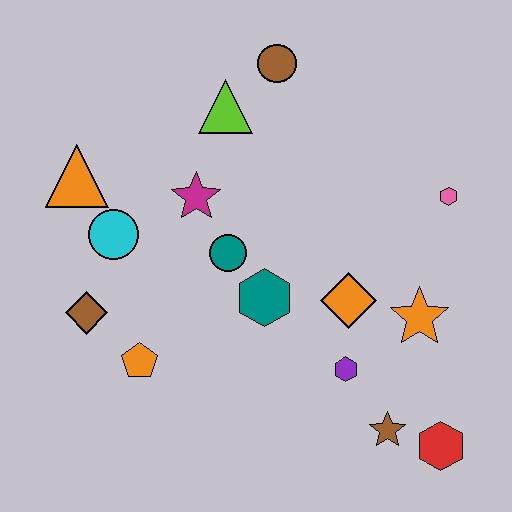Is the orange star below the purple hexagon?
No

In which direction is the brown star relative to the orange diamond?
The brown star is below the orange diamond.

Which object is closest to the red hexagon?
The brown star is closest to the red hexagon.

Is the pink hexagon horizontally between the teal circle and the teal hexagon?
No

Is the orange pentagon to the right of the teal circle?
No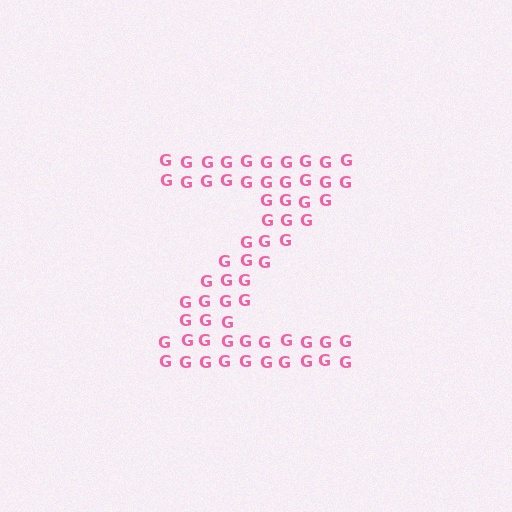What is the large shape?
The large shape is the letter Z.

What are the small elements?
The small elements are letter G's.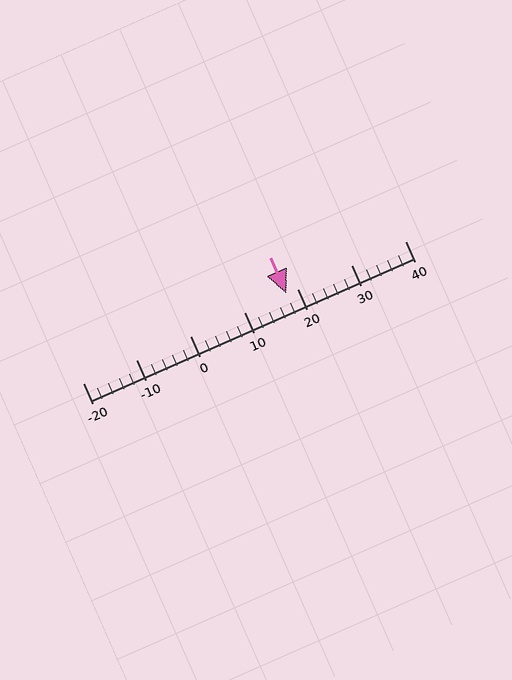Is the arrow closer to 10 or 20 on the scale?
The arrow is closer to 20.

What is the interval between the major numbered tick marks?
The major tick marks are spaced 10 units apart.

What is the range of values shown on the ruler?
The ruler shows values from -20 to 40.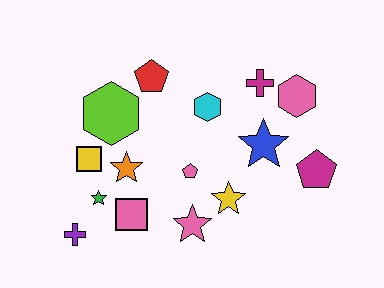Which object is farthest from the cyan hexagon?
The purple cross is farthest from the cyan hexagon.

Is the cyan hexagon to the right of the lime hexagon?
Yes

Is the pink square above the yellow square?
No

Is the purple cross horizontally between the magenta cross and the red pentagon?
No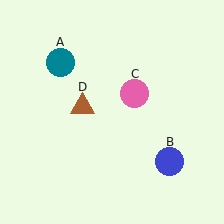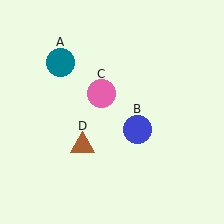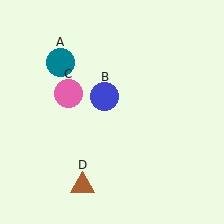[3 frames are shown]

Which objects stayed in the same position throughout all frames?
Teal circle (object A) remained stationary.